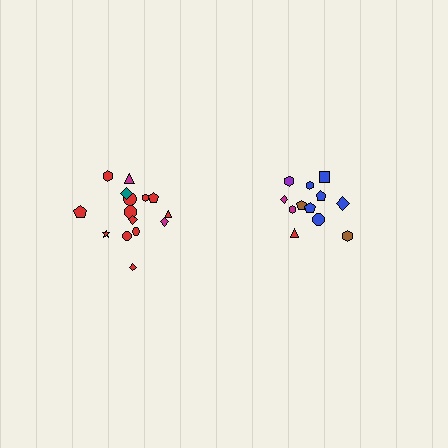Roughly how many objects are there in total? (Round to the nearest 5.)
Roughly 25 objects in total.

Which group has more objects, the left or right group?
The left group.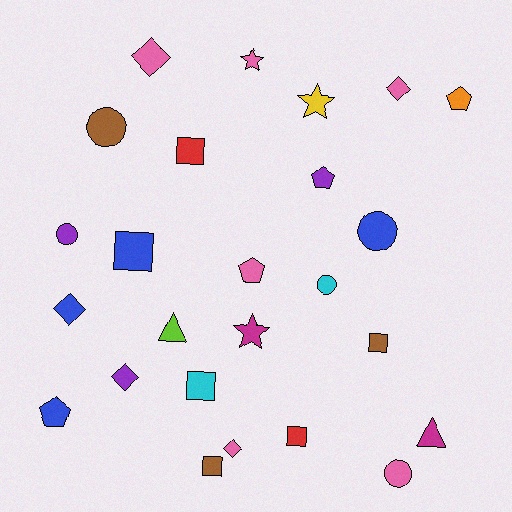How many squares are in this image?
There are 6 squares.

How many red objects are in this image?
There are 2 red objects.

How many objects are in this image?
There are 25 objects.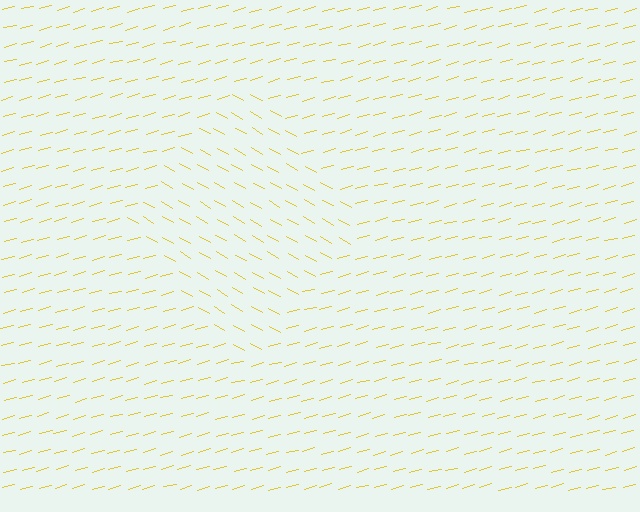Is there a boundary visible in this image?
Yes, there is a texture boundary formed by a change in line orientation.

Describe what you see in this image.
The image is filled with small yellow line segments. A diamond region in the image has lines oriented differently from the surrounding lines, creating a visible texture boundary.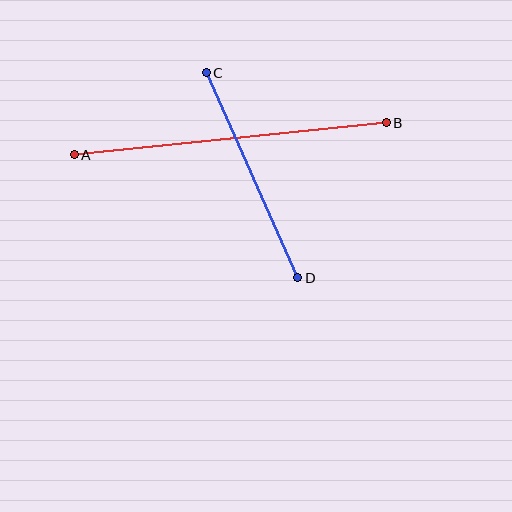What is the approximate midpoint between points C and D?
The midpoint is at approximately (252, 175) pixels.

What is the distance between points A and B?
The distance is approximately 314 pixels.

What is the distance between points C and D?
The distance is approximately 225 pixels.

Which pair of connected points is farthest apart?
Points A and B are farthest apart.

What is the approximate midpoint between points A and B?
The midpoint is at approximately (230, 139) pixels.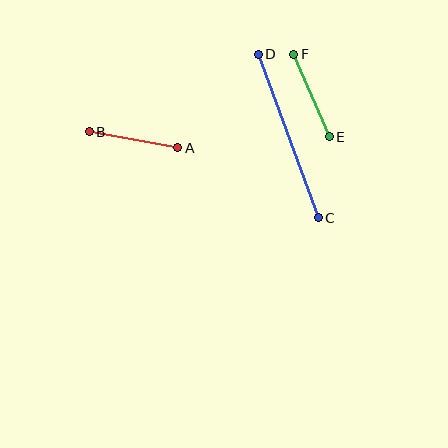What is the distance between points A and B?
The distance is approximately 90 pixels.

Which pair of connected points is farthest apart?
Points C and D are farthest apart.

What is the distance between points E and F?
The distance is approximately 90 pixels.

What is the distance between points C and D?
The distance is approximately 174 pixels.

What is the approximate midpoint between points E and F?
The midpoint is at approximately (312, 96) pixels.